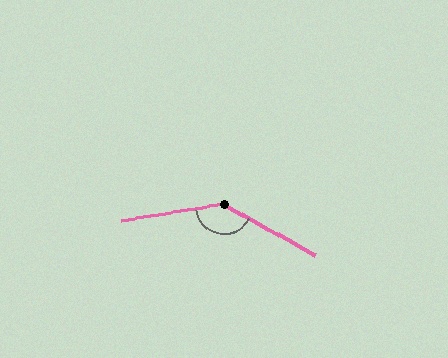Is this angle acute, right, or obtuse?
It is obtuse.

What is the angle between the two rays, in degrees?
Approximately 142 degrees.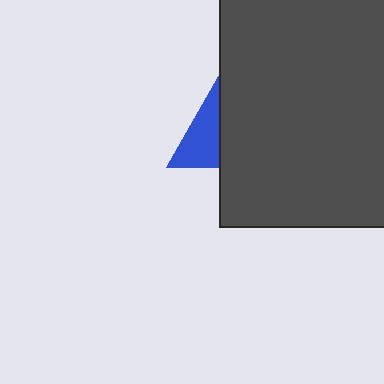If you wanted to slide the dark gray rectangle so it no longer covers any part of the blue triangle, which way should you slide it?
Slide it right — that is the most direct way to separate the two shapes.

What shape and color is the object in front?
The object in front is a dark gray rectangle.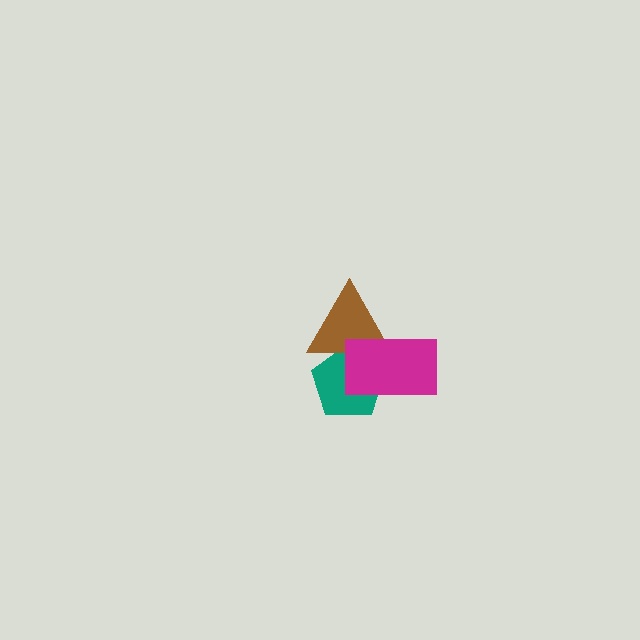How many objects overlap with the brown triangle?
2 objects overlap with the brown triangle.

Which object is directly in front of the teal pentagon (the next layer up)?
The brown triangle is directly in front of the teal pentagon.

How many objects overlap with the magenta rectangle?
2 objects overlap with the magenta rectangle.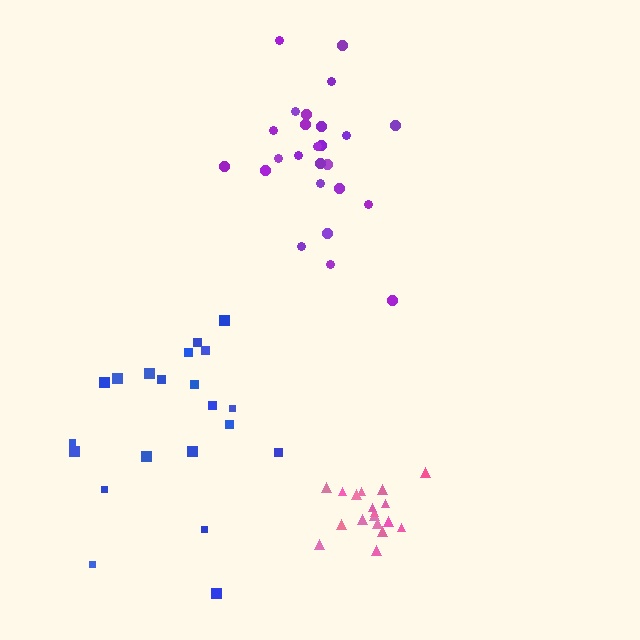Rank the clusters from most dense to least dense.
pink, purple, blue.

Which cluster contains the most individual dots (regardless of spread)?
Purple (25).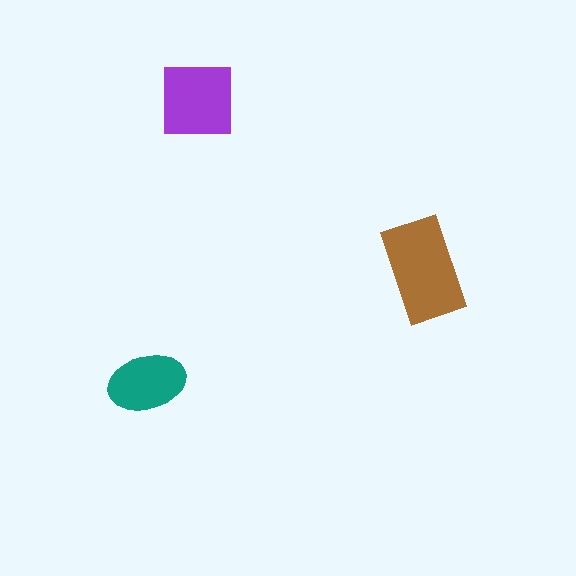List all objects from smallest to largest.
The teal ellipse, the purple square, the brown rectangle.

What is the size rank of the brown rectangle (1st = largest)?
1st.